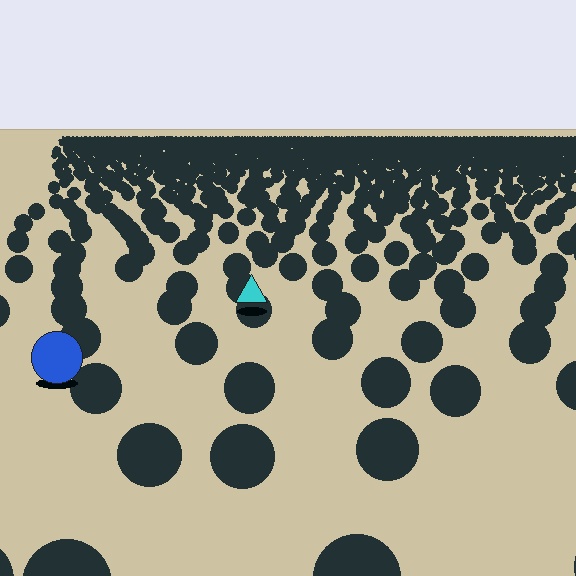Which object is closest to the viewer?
The blue circle is closest. The texture marks near it are larger and more spread out.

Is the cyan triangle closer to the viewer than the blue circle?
No. The blue circle is closer — you can tell from the texture gradient: the ground texture is coarser near it.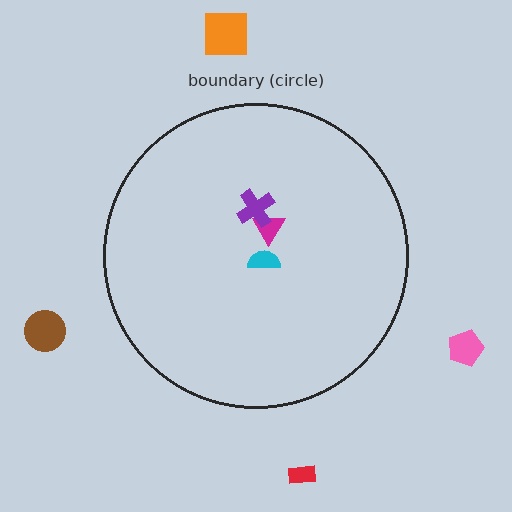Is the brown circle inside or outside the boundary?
Outside.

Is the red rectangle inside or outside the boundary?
Outside.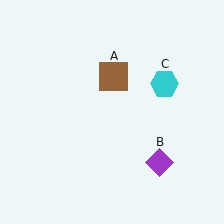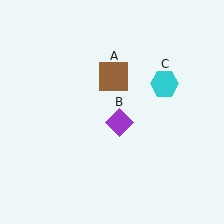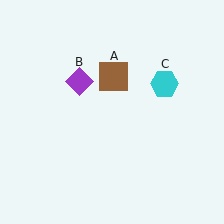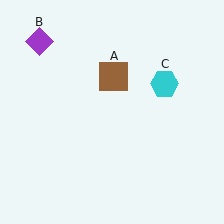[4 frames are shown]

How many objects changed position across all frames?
1 object changed position: purple diamond (object B).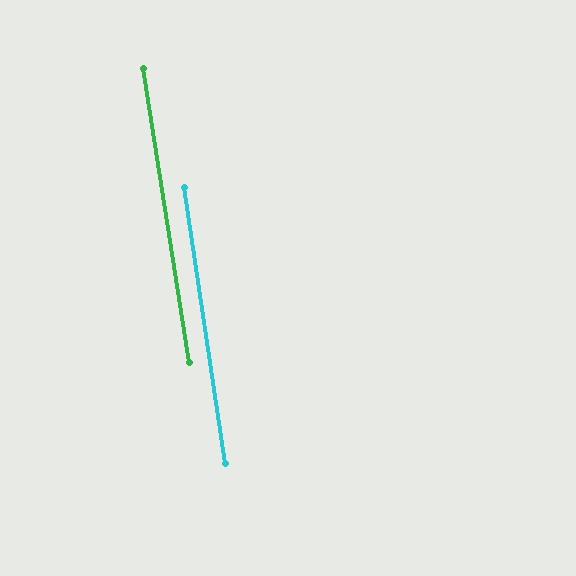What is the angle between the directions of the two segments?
Approximately 1 degree.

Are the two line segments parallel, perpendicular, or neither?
Parallel — their directions differ by only 0.6°.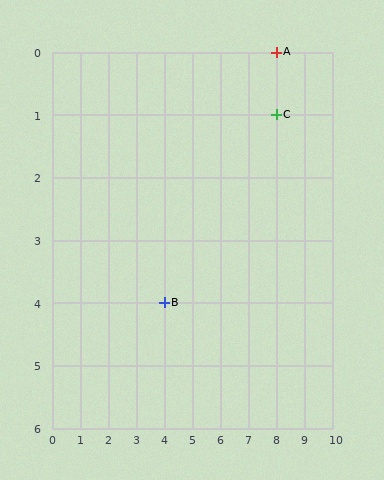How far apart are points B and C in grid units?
Points B and C are 4 columns and 3 rows apart (about 5.0 grid units diagonally).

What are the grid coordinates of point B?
Point B is at grid coordinates (4, 4).